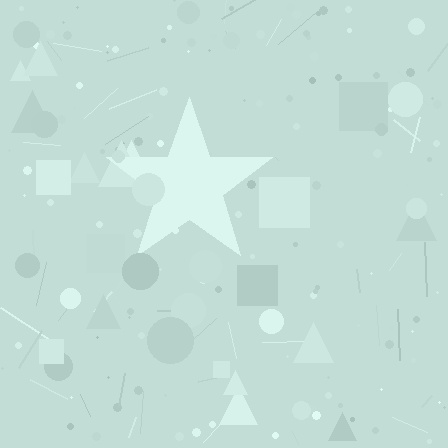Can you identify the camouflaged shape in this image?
The camouflaged shape is a star.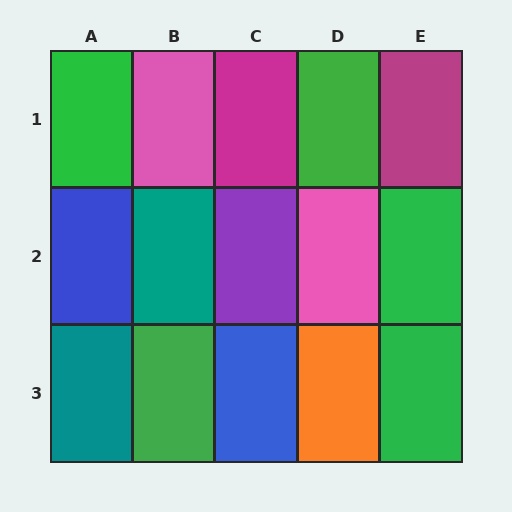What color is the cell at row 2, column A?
Blue.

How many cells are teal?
2 cells are teal.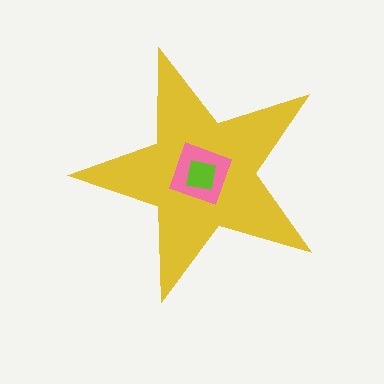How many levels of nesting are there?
3.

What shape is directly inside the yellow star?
The pink square.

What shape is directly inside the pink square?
The lime square.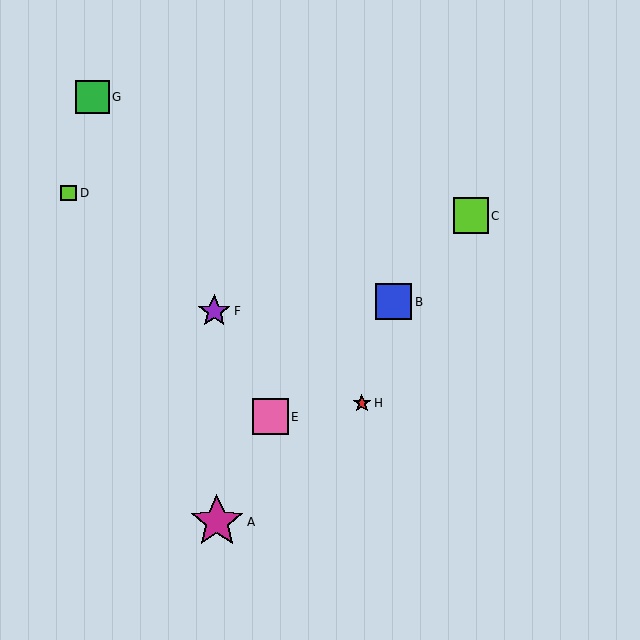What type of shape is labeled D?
Shape D is a lime square.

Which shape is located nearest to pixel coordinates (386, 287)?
The blue square (labeled B) at (393, 302) is nearest to that location.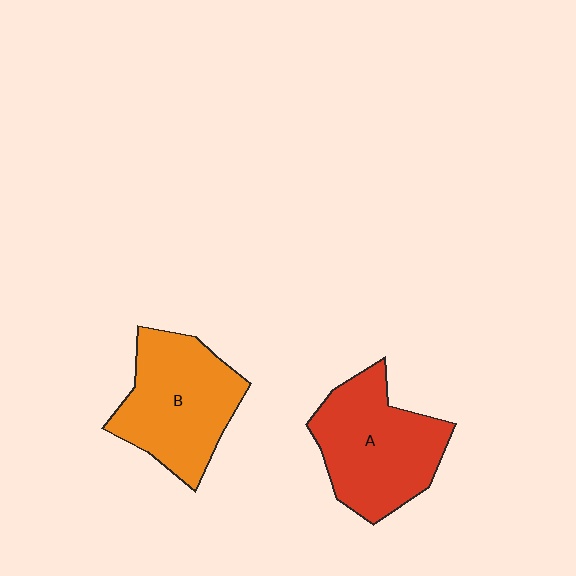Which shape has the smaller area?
Shape B (orange).